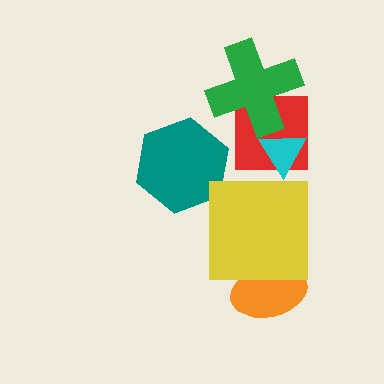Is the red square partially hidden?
Yes, it is partially covered by another shape.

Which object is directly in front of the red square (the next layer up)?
The green cross is directly in front of the red square.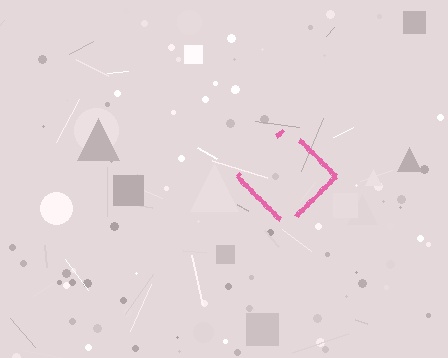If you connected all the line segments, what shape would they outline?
They would outline a diamond.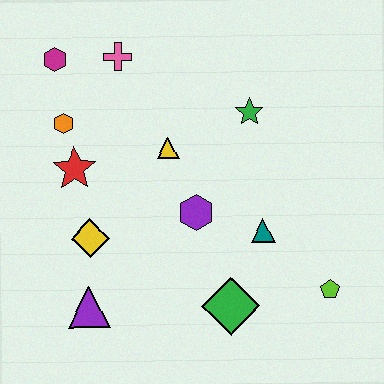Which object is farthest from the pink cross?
The lime pentagon is farthest from the pink cross.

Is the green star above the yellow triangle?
Yes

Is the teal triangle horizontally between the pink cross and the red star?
No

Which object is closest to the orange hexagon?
The red star is closest to the orange hexagon.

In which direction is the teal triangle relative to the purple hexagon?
The teal triangle is to the right of the purple hexagon.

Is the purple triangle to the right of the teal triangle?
No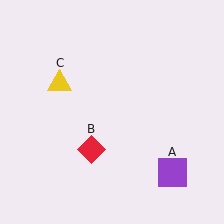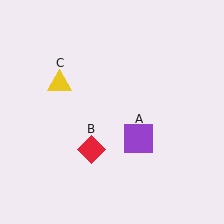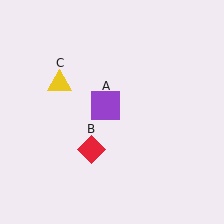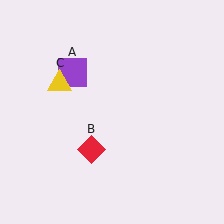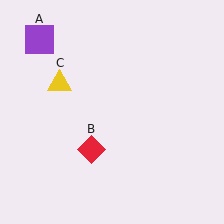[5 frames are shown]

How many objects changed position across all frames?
1 object changed position: purple square (object A).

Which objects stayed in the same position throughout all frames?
Red diamond (object B) and yellow triangle (object C) remained stationary.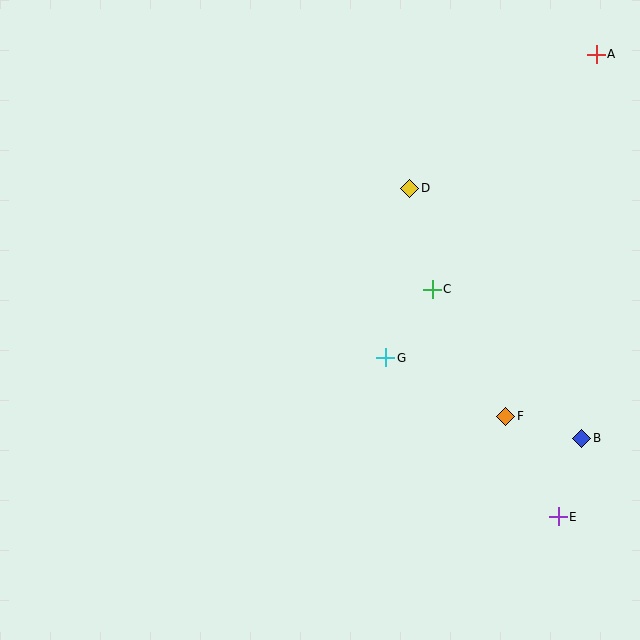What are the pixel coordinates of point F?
Point F is at (506, 416).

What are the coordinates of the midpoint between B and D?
The midpoint between B and D is at (496, 313).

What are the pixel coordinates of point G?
Point G is at (386, 358).